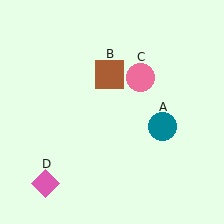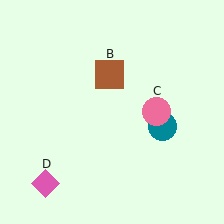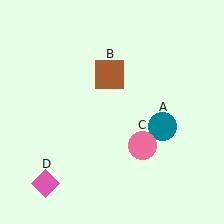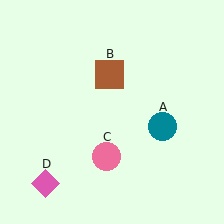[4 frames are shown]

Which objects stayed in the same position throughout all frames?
Teal circle (object A) and brown square (object B) and pink diamond (object D) remained stationary.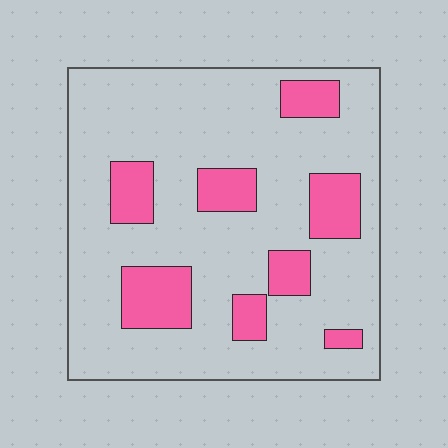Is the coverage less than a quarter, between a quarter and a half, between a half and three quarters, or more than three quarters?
Less than a quarter.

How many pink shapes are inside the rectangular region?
8.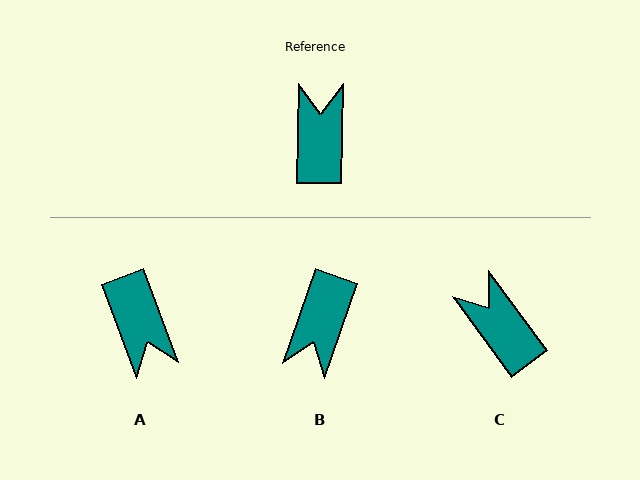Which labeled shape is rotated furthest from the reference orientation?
B, about 162 degrees away.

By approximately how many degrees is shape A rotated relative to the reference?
Approximately 159 degrees clockwise.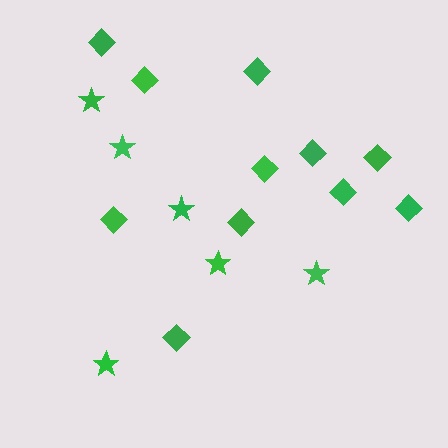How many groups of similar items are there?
There are 2 groups: one group of diamonds (11) and one group of stars (6).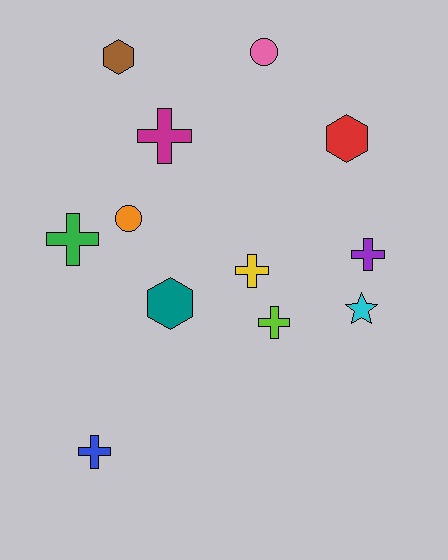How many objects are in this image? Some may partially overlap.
There are 12 objects.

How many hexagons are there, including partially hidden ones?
There are 3 hexagons.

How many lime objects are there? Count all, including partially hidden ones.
There is 1 lime object.